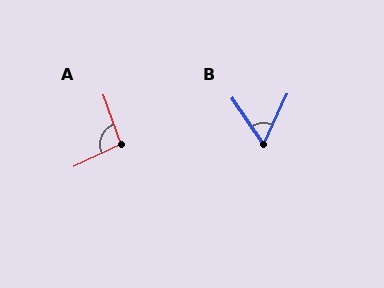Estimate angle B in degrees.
Approximately 59 degrees.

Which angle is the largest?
A, at approximately 96 degrees.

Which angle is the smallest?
B, at approximately 59 degrees.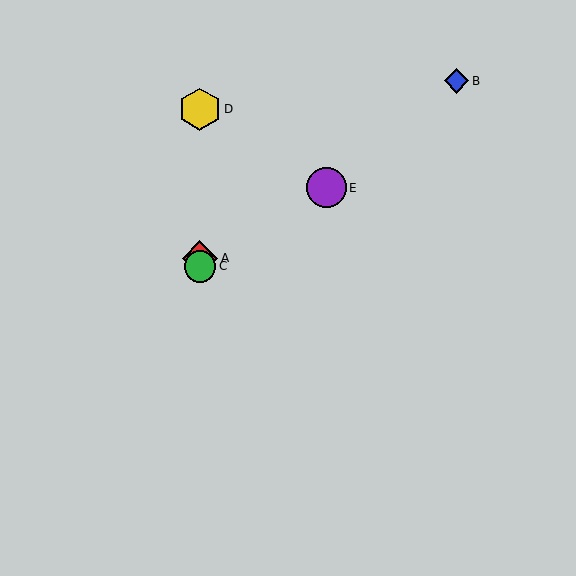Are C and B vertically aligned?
No, C is at x≈200 and B is at x≈457.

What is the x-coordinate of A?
Object A is at x≈200.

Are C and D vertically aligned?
Yes, both are at x≈200.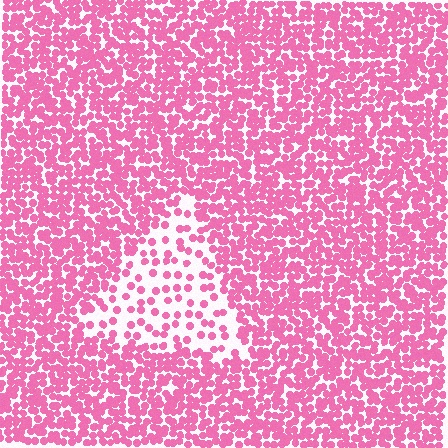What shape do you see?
I see a triangle.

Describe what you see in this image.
The image contains small pink elements arranged at two different densities. A triangle-shaped region is visible where the elements are less densely packed than the surrounding area.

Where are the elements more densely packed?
The elements are more densely packed outside the triangle boundary.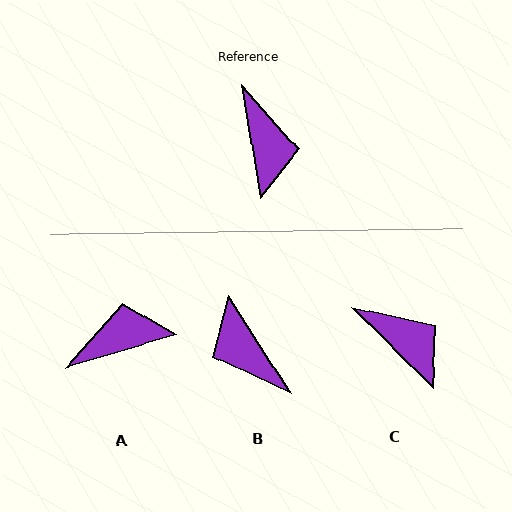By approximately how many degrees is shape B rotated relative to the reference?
Approximately 157 degrees clockwise.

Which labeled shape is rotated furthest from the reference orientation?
B, about 157 degrees away.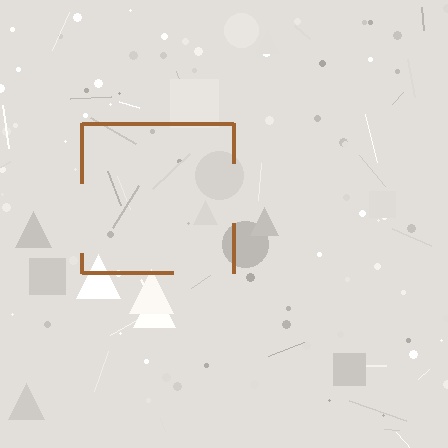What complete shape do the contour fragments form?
The contour fragments form a square.